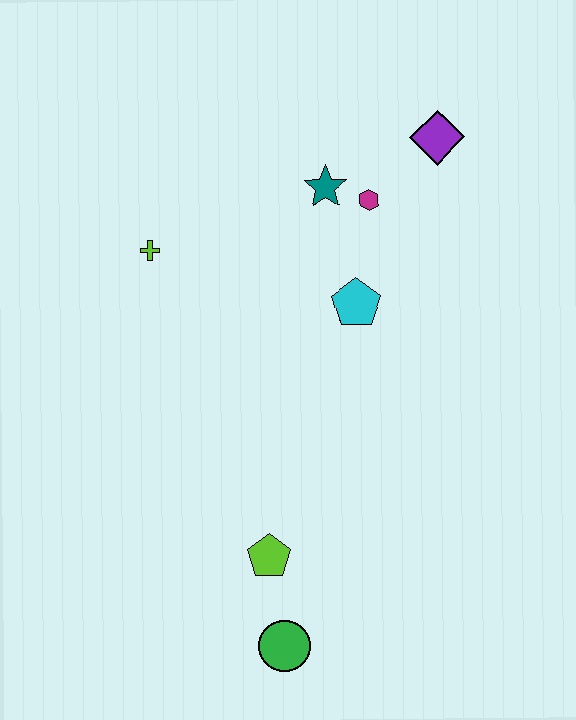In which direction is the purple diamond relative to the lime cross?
The purple diamond is to the right of the lime cross.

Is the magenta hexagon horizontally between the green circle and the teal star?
No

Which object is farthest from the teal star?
The green circle is farthest from the teal star.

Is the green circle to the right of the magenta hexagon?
No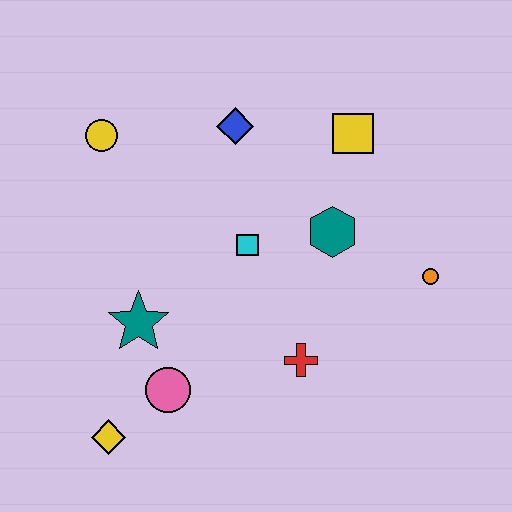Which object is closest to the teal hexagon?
The cyan square is closest to the teal hexagon.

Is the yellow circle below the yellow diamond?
No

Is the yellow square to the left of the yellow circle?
No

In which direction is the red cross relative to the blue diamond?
The red cross is below the blue diamond.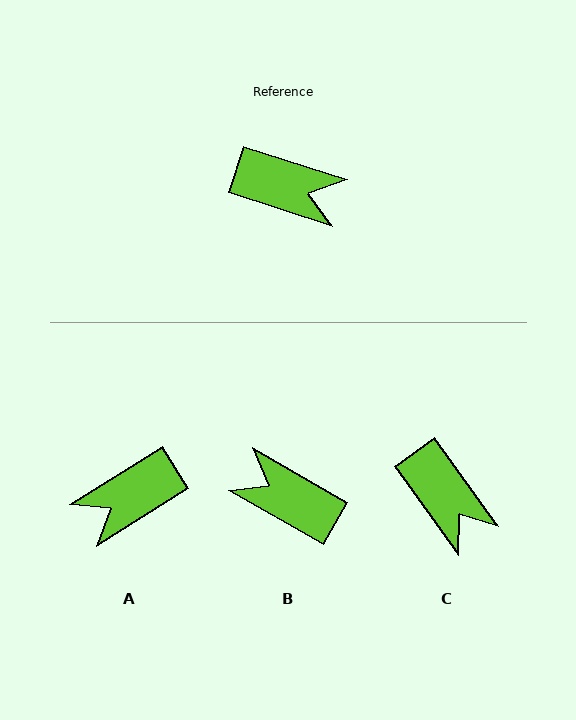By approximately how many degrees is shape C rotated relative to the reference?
Approximately 36 degrees clockwise.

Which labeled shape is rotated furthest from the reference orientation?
B, about 168 degrees away.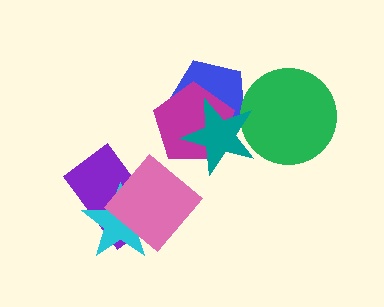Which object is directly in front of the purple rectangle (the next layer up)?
The cyan star is directly in front of the purple rectangle.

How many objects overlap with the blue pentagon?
2 objects overlap with the blue pentagon.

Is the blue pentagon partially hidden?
Yes, it is partially covered by another shape.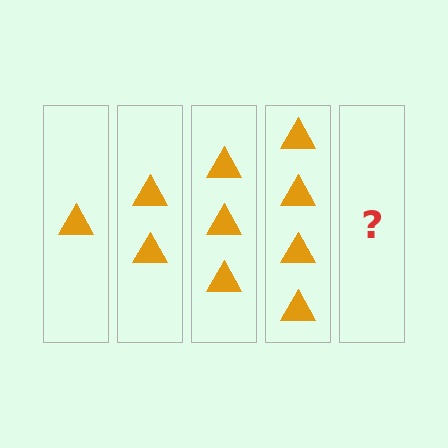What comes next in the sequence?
The next element should be 5 triangles.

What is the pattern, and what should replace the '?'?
The pattern is that each step adds one more triangle. The '?' should be 5 triangles.